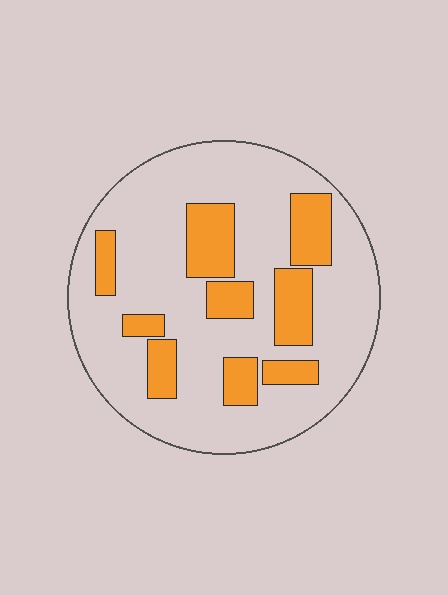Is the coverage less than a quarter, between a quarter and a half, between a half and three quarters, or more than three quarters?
Less than a quarter.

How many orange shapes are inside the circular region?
9.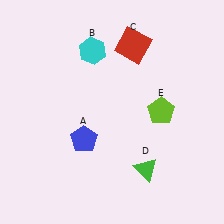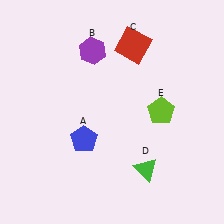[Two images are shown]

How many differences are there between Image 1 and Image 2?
There is 1 difference between the two images.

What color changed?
The hexagon (B) changed from cyan in Image 1 to purple in Image 2.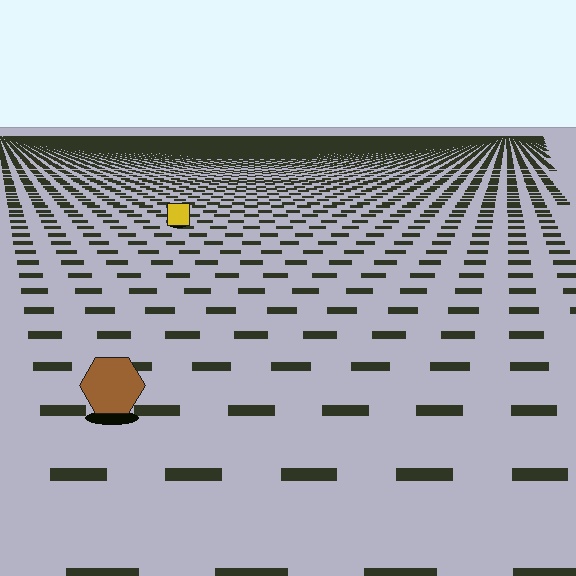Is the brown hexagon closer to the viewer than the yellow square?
Yes. The brown hexagon is closer — you can tell from the texture gradient: the ground texture is coarser near it.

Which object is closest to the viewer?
The brown hexagon is closest. The texture marks near it are larger and more spread out.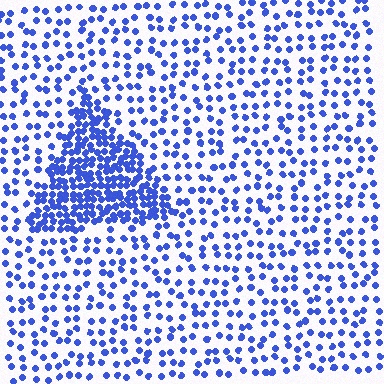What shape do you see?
I see a triangle.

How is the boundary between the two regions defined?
The boundary is defined by a change in element density (approximately 2.8x ratio). All elements are the same color, size, and shape.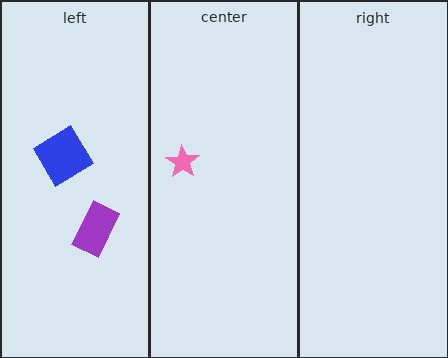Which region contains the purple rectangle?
The left region.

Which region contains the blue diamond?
The left region.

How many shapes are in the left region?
2.